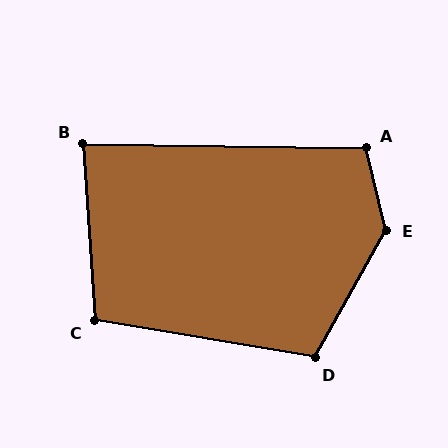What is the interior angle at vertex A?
Approximately 104 degrees (obtuse).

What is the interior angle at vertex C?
Approximately 103 degrees (obtuse).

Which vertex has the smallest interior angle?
B, at approximately 86 degrees.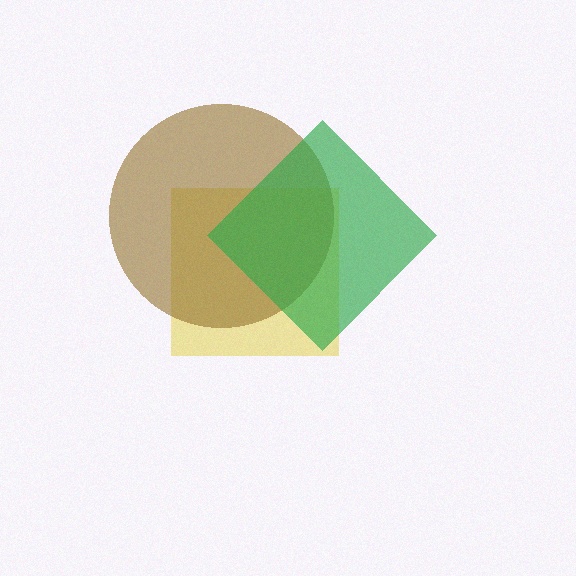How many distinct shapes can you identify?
There are 3 distinct shapes: a yellow square, a brown circle, a green diamond.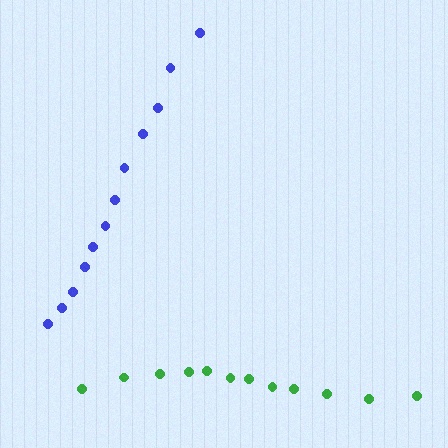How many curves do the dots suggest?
There are 2 distinct paths.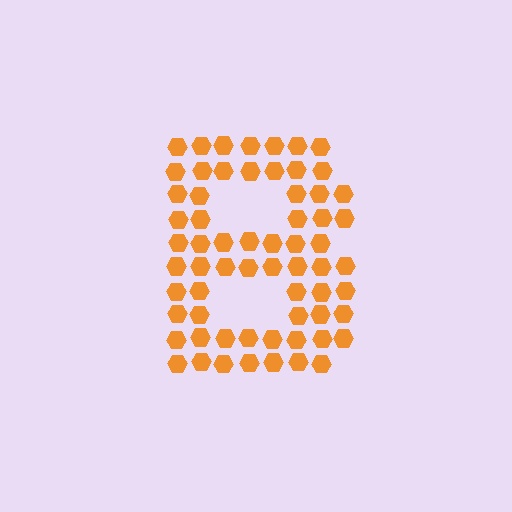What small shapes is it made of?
It is made of small hexagons.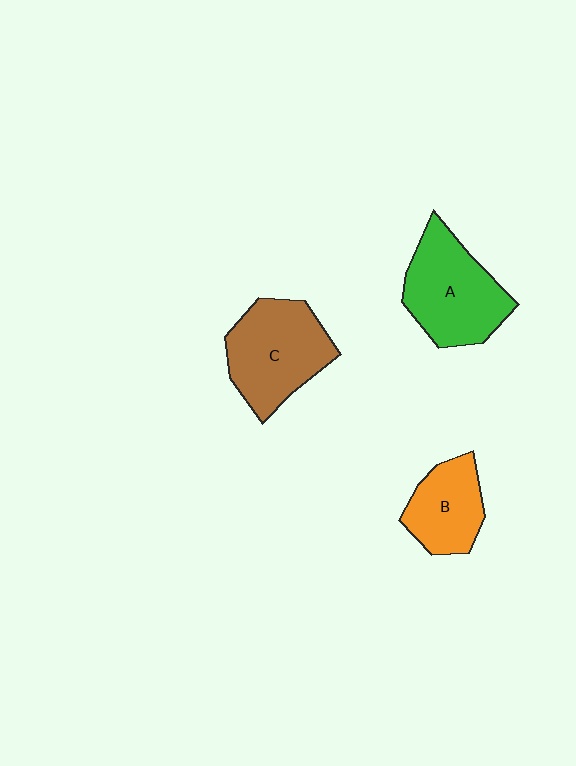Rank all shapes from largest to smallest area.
From largest to smallest: C (brown), A (green), B (orange).